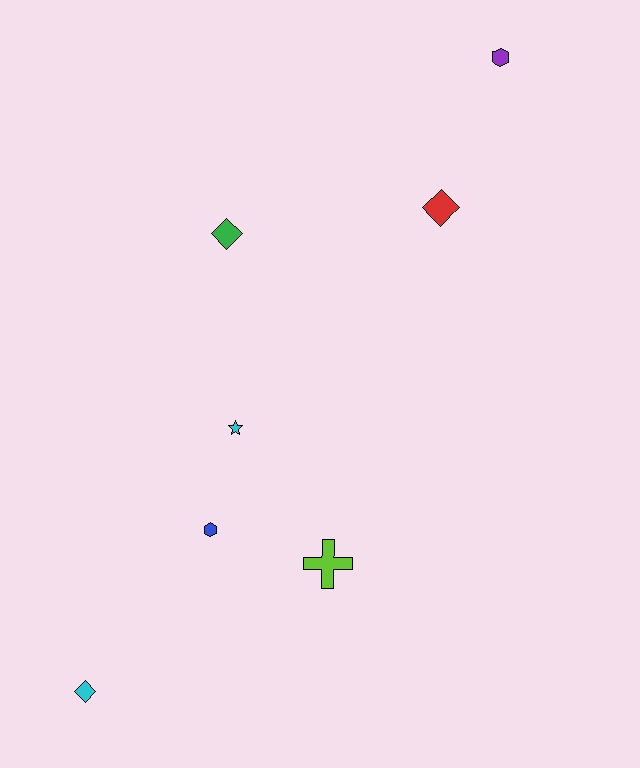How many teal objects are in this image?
There are no teal objects.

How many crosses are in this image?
There is 1 cross.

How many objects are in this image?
There are 7 objects.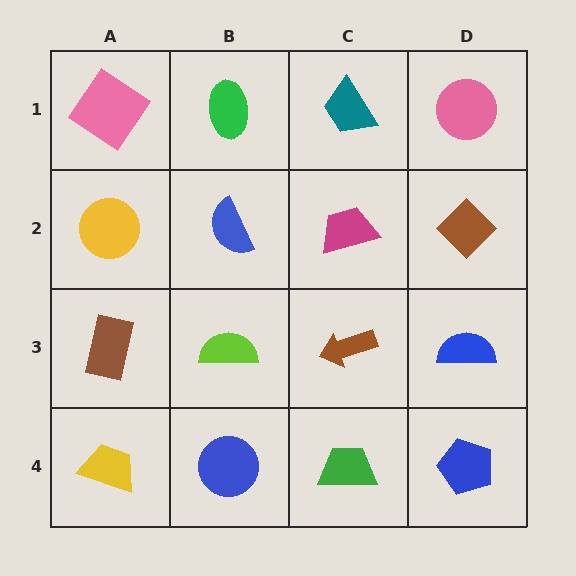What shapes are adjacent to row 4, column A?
A brown rectangle (row 3, column A), a blue circle (row 4, column B).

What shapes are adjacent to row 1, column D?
A brown diamond (row 2, column D), a teal trapezoid (row 1, column C).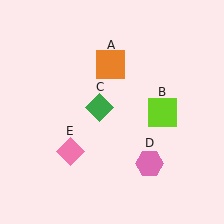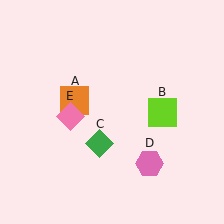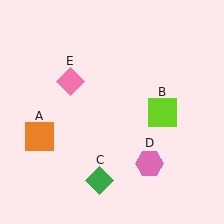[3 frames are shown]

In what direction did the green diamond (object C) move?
The green diamond (object C) moved down.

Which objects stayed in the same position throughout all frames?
Lime square (object B) and pink hexagon (object D) remained stationary.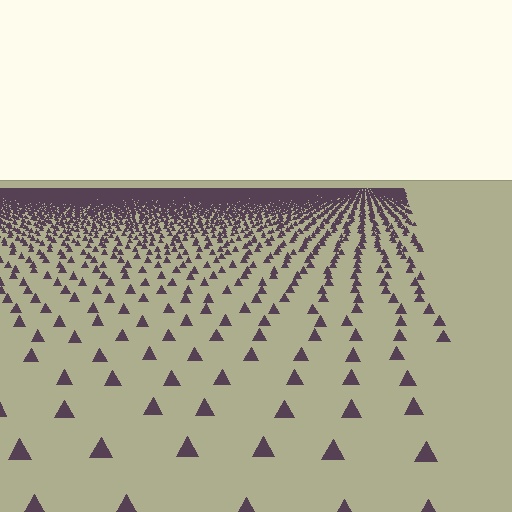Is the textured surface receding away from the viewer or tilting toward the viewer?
The surface is receding away from the viewer. Texture elements get smaller and denser toward the top.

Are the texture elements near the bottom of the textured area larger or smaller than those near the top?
Larger. Near the bottom, elements are closer to the viewer and appear at a bigger on-screen size.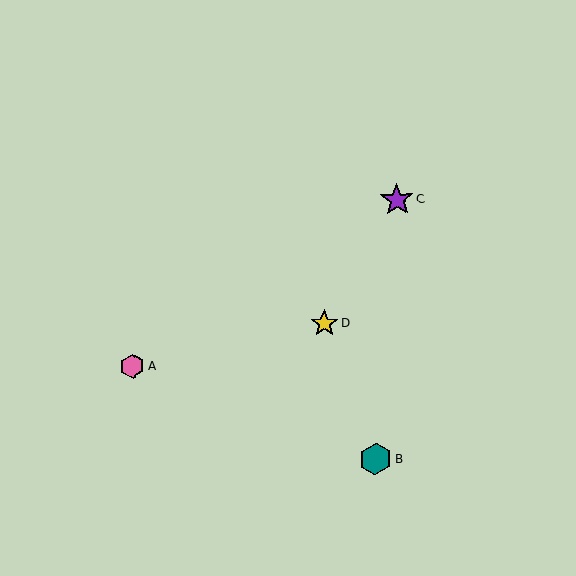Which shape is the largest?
The purple star (labeled C) is the largest.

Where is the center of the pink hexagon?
The center of the pink hexagon is at (132, 366).